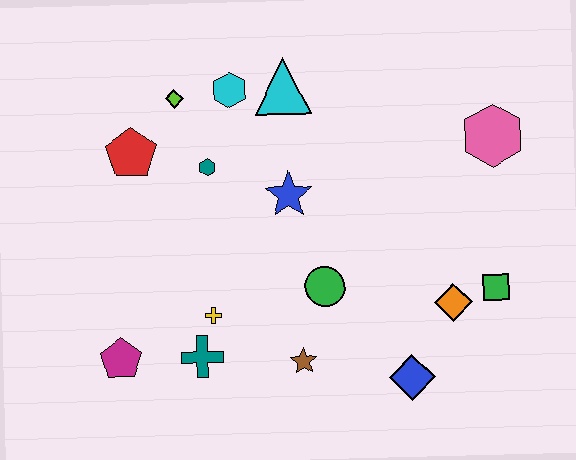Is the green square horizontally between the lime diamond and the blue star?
No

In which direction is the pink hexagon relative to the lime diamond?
The pink hexagon is to the right of the lime diamond.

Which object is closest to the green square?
The orange diamond is closest to the green square.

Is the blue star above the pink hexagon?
No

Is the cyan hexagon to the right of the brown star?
No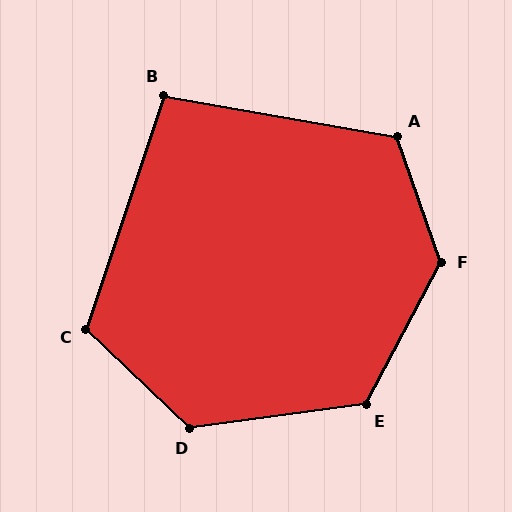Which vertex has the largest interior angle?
F, at approximately 133 degrees.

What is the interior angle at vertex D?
Approximately 128 degrees (obtuse).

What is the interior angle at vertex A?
Approximately 119 degrees (obtuse).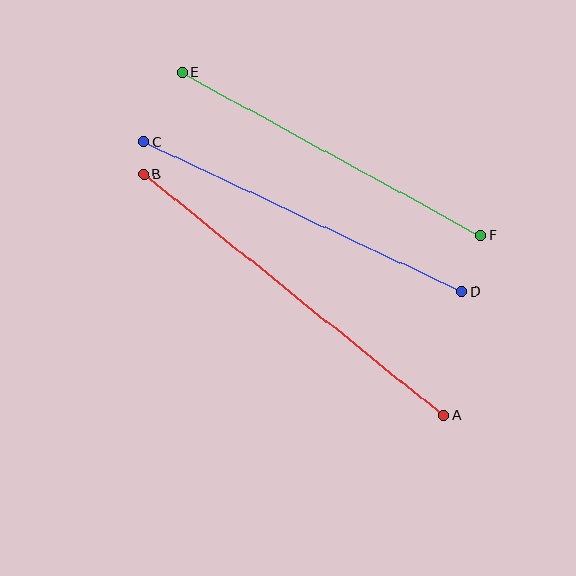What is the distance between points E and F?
The distance is approximately 340 pixels.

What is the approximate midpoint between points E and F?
The midpoint is at approximately (332, 154) pixels.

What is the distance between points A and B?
The distance is approximately 385 pixels.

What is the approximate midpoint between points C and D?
The midpoint is at approximately (303, 217) pixels.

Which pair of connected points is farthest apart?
Points A and B are farthest apart.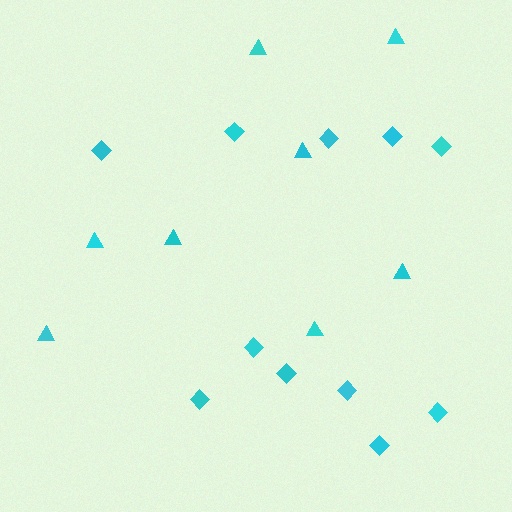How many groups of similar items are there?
There are 2 groups: one group of diamonds (11) and one group of triangles (8).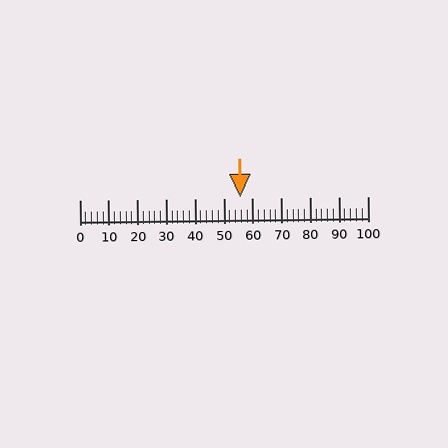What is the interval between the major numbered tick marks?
The major tick marks are spaced 10 units apart.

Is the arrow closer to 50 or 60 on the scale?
The arrow is closer to 60.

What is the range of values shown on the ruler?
The ruler shows values from 0 to 100.